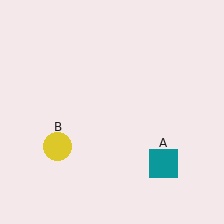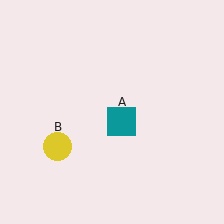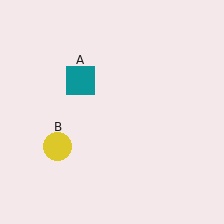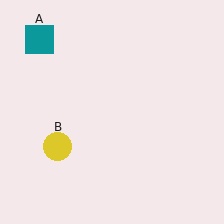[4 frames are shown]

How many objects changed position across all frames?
1 object changed position: teal square (object A).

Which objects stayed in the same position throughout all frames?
Yellow circle (object B) remained stationary.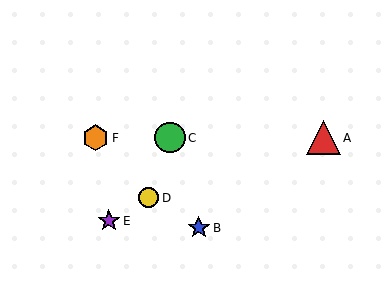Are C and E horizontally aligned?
No, C is at y≈138 and E is at y≈221.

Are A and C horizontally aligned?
Yes, both are at y≈138.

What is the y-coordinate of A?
Object A is at y≈138.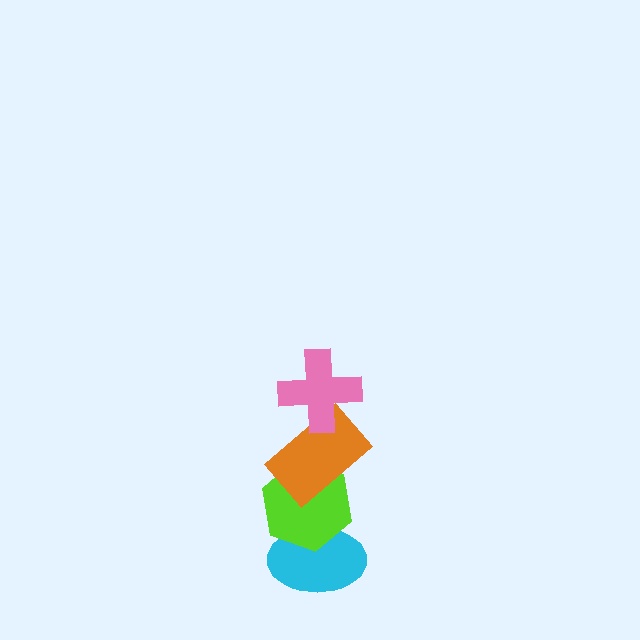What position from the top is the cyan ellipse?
The cyan ellipse is 4th from the top.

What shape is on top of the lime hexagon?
The orange rectangle is on top of the lime hexagon.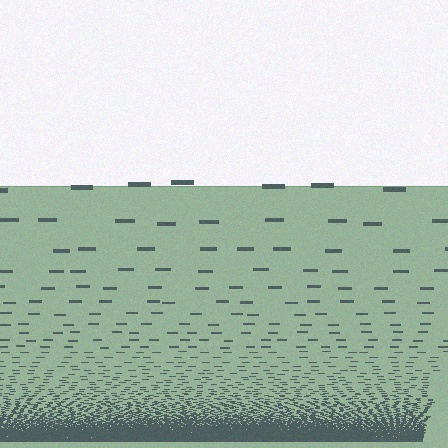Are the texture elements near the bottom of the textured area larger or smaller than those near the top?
Smaller. The gradient is inverted — elements near the bottom are smaller and denser.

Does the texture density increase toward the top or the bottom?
Density increases toward the bottom.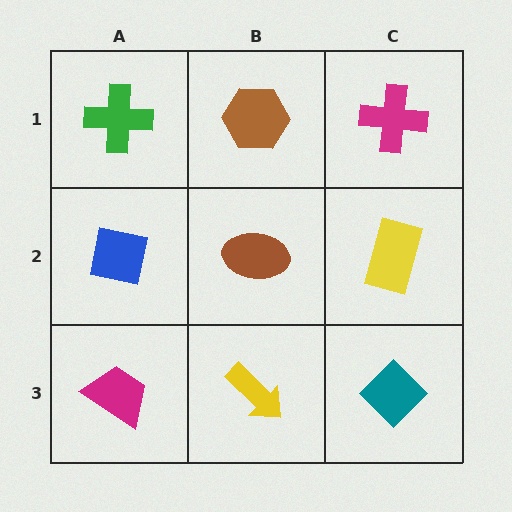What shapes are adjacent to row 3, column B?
A brown ellipse (row 2, column B), a magenta trapezoid (row 3, column A), a teal diamond (row 3, column C).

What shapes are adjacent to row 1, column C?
A yellow rectangle (row 2, column C), a brown hexagon (row 1, column B).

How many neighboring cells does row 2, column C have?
3.